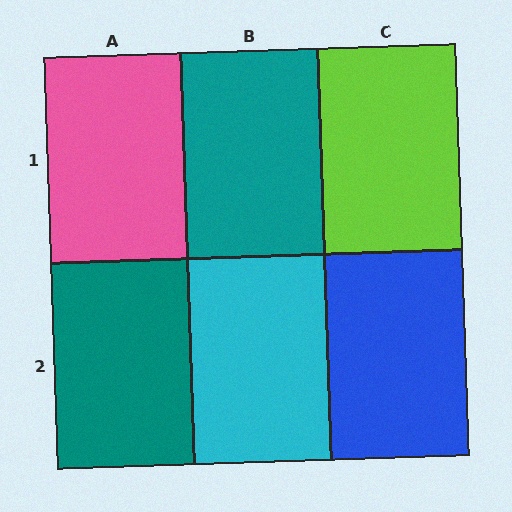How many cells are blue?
1 cell is blue.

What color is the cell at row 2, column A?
Teal.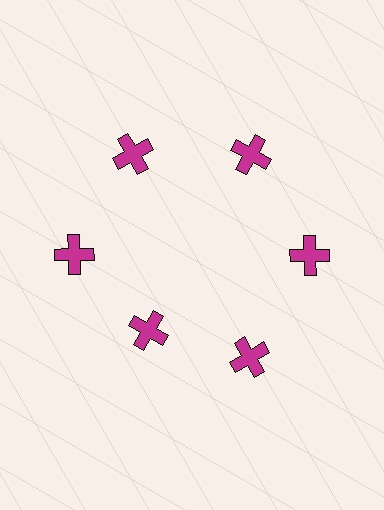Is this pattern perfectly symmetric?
No. The 6 magenta crosses are arranged in a ring, but one element near the 7 o'clock position is pulled inward toward the center, breaking the 6-fold rotational symmetry.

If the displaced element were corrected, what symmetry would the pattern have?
It would have 6-fold rotational symmetry — the pattern would map onto itself every 60 degrees.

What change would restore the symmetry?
The symmetry would be restored by moving it outward, back onto the ring so that all 6 crosses sit at equal angles and equal distance from the center.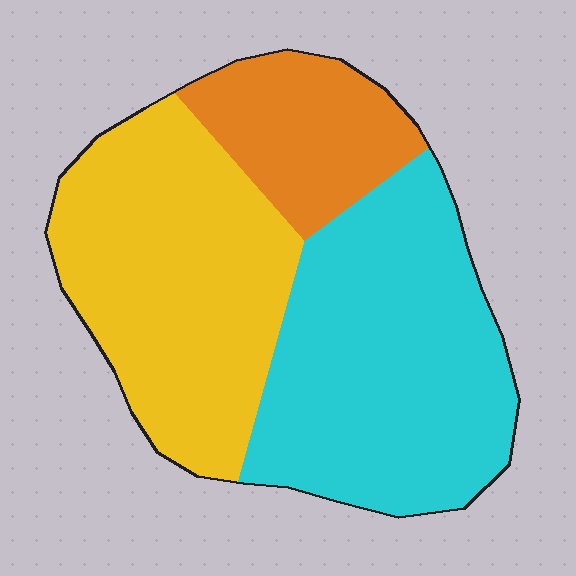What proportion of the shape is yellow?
Yellow covers about 40% of the shape.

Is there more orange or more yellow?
Yellow.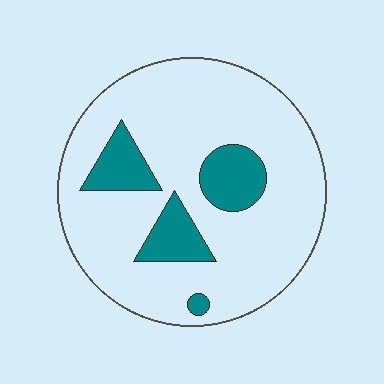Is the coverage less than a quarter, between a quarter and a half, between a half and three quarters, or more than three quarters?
Less than a quarter.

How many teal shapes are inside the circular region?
4.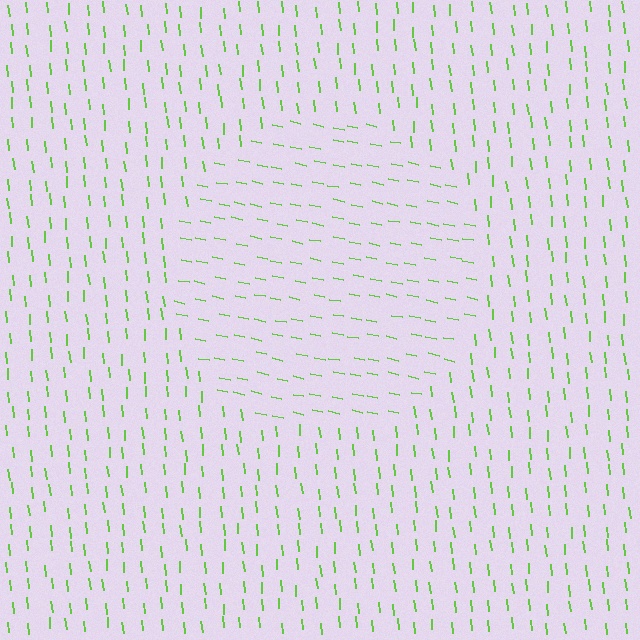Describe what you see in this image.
The image is filled with small lime line segments. A circle region in the image has lines oriented differently from the surrounding lines, creating a visible texture boundary.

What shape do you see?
I see a circle.